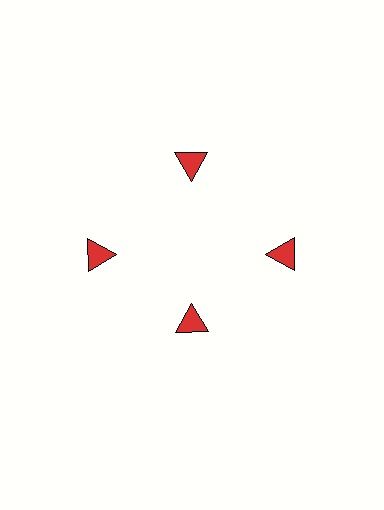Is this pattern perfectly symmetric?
No. The 4 red triangles are arranged in a ring, but one element near the 6 o'clock position is pulled inward toward the center, breaking the 4-fold rotational symmetry.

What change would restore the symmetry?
The symmetry would be restored by moving it outward, back onto the ring so that all 4 triangles sit at equal angles and equal distance from the center.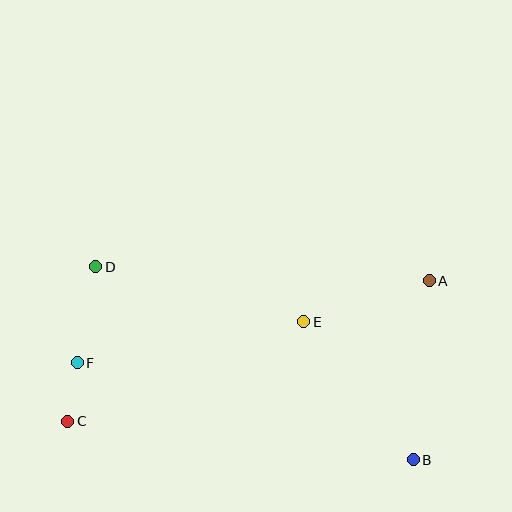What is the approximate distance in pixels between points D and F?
The distance between D and F is approximately 98 pixels.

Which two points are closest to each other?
Points C and F are closest to each other.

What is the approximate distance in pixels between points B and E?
The distance between B and E is approximately 176 pixels.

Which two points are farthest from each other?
Points A and C are farthest from each other.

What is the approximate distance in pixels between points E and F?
The distance between E and F is approximately 230 pixels.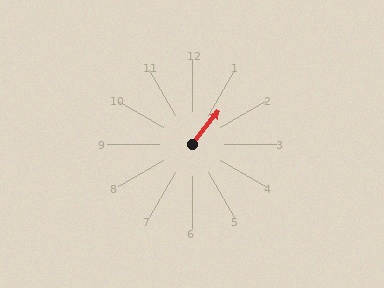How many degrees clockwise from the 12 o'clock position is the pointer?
Approximately 39 degrees.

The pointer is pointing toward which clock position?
Roughly 1 o'clock.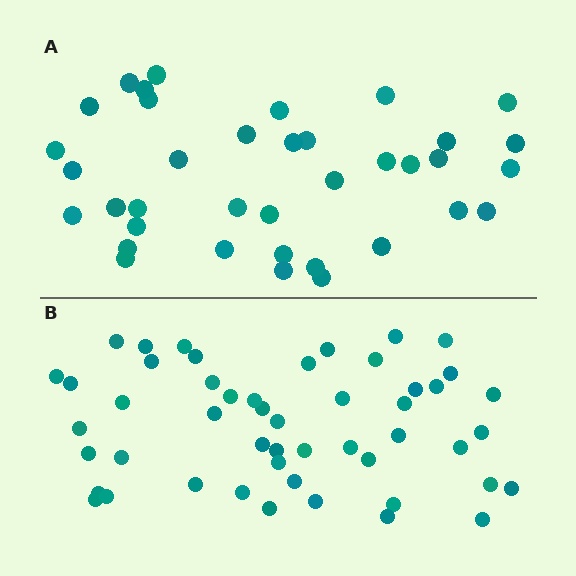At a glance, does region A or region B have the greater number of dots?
Region B (the bottom region) has more dots.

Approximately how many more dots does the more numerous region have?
Region B has approximately 15 more dots than region A.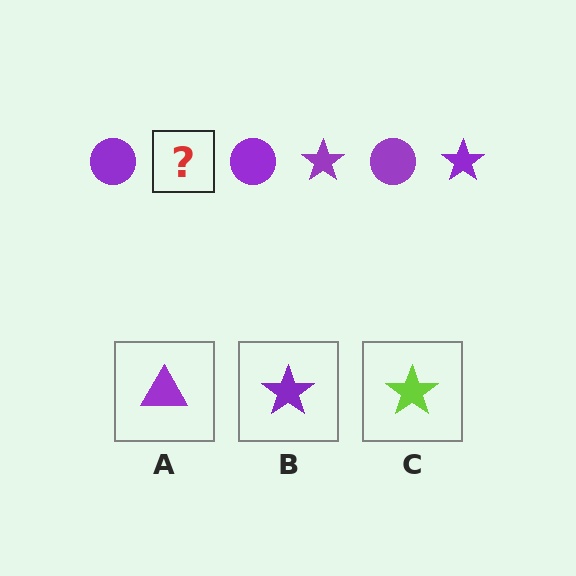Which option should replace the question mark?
Option B.